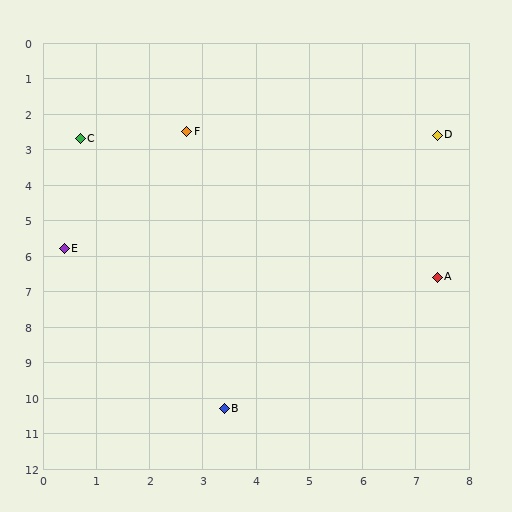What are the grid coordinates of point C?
Point C is at approximately (0.7, 2.7).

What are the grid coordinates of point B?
Point B is at approximately (3.4, 10.3).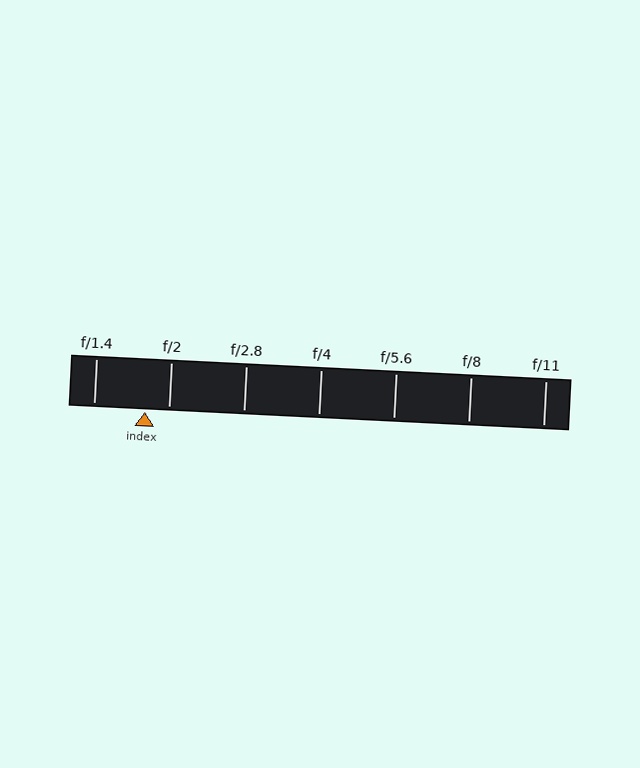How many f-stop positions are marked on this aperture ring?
There are 7 f-stop positions marked.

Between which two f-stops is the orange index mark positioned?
The index mark is between f/1.4 and f/2.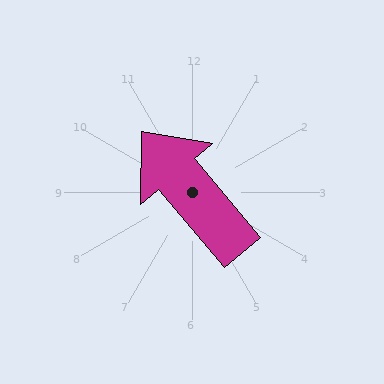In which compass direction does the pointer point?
Northwest.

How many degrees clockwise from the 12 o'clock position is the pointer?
Approximately 320 degrees.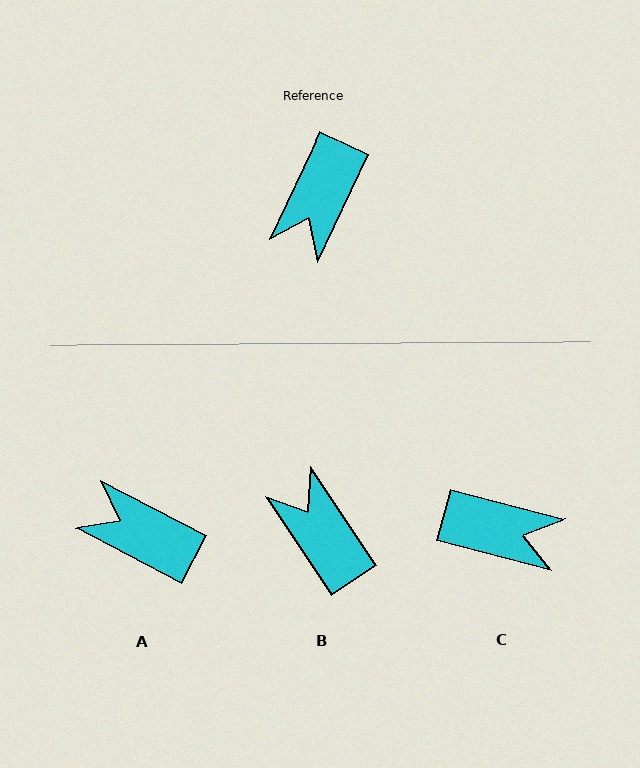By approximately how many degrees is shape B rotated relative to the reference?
Approximately 121 degrees clockwise.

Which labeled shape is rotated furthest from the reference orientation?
B, about 121 degrees away.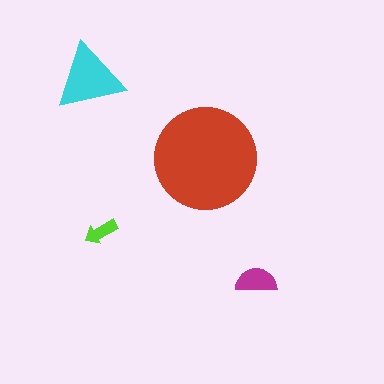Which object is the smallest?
The lime arrow.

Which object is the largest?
The red circle.